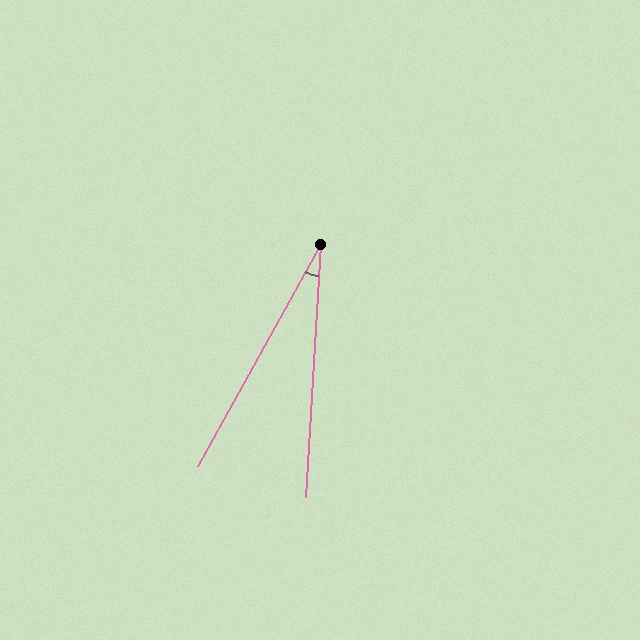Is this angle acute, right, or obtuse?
It is acute.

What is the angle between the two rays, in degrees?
Approximately 25 degrees.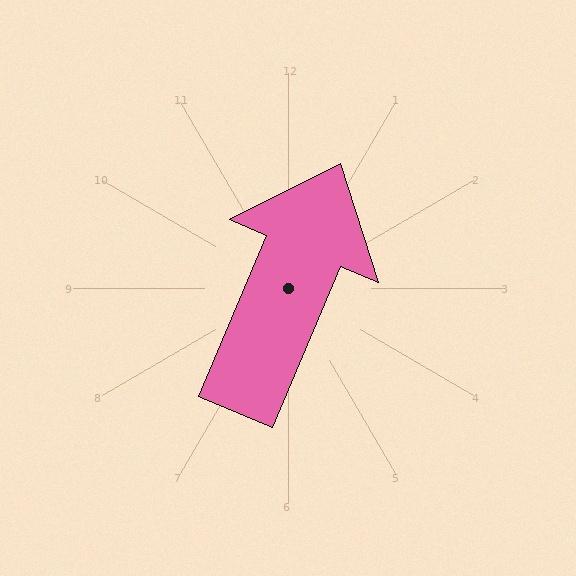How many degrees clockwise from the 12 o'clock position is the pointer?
Approximately 23 degrees.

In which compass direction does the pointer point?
Northeast.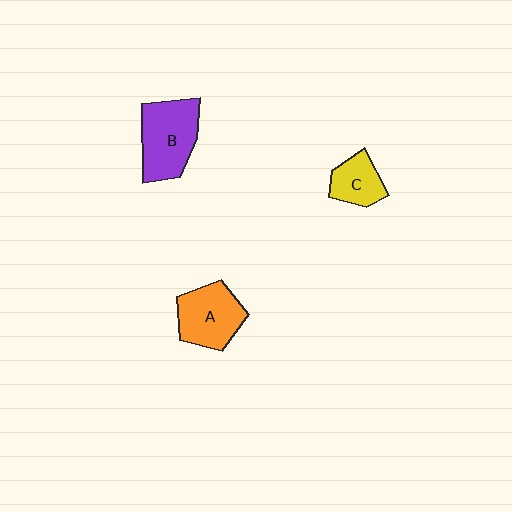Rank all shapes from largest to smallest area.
From largest to smallest: B (purple), A (orange), C (yellow).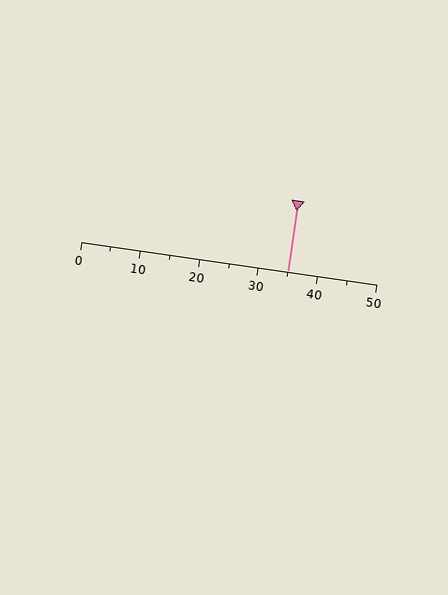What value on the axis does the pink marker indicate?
The marker indicates approximately 35.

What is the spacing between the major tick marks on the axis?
The major ticks are spaced 10 apart.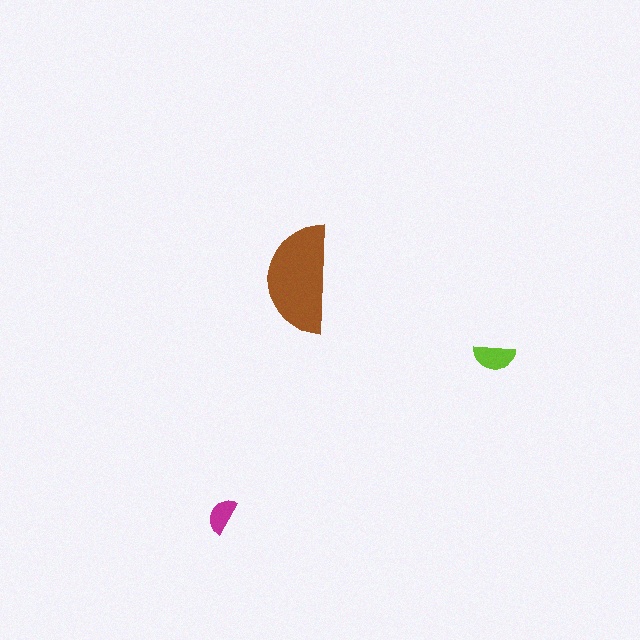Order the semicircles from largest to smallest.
the brown one, the lime one, the magenta one.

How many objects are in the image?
There are 3 objects in the image.